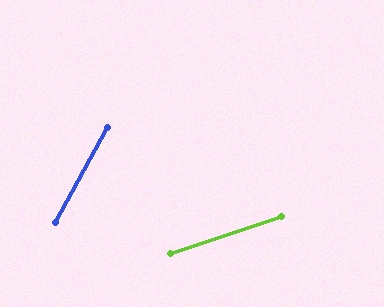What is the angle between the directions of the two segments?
Approximately 43 degrees.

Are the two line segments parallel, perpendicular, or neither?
Neither parallel nor perpendicular — they differ by about 43°.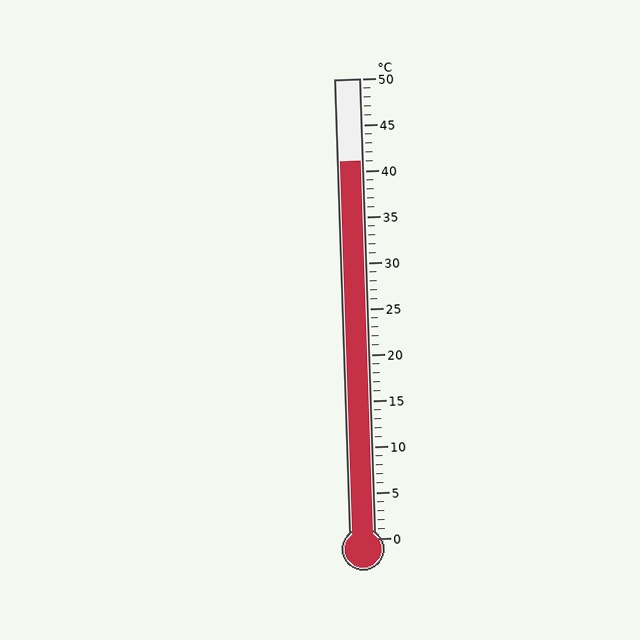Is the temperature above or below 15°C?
The temperature is above 15°C.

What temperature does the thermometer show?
The thermometer shows approximately 41°C.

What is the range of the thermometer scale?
The thermometer scale ranges from 0°C to 50°C.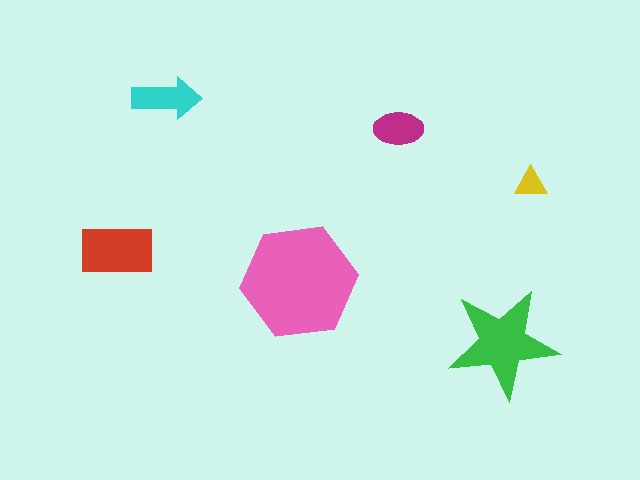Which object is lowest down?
The green star is bottommost.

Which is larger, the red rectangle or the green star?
The green star.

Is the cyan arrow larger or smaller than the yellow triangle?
Larger.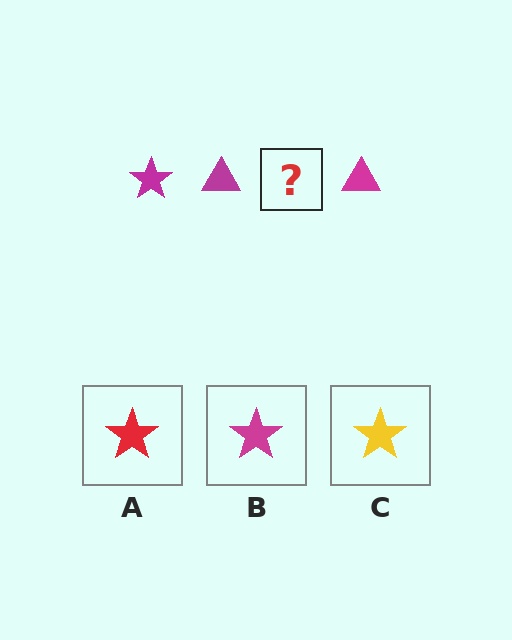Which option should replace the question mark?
Option B.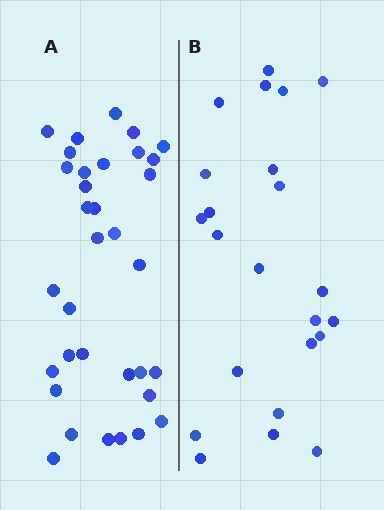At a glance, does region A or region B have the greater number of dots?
Region A (the left region) has more dots.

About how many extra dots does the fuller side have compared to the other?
Region A has roughly 12 or so more dots than region B.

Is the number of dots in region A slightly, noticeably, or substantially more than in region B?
Region A has substantially more. The ratio is roughly 1.5 to 1.